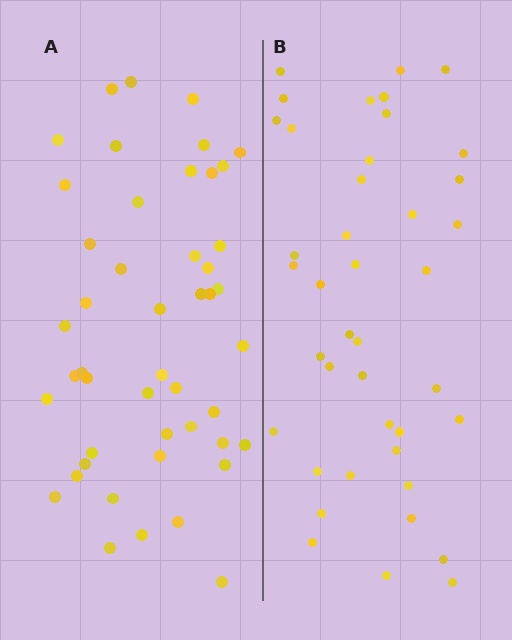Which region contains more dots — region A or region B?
Region A (the left region) has more dots.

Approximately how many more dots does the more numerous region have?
Region A has about 6 more dots than region B.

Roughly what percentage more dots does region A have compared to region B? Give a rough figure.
About 15% more.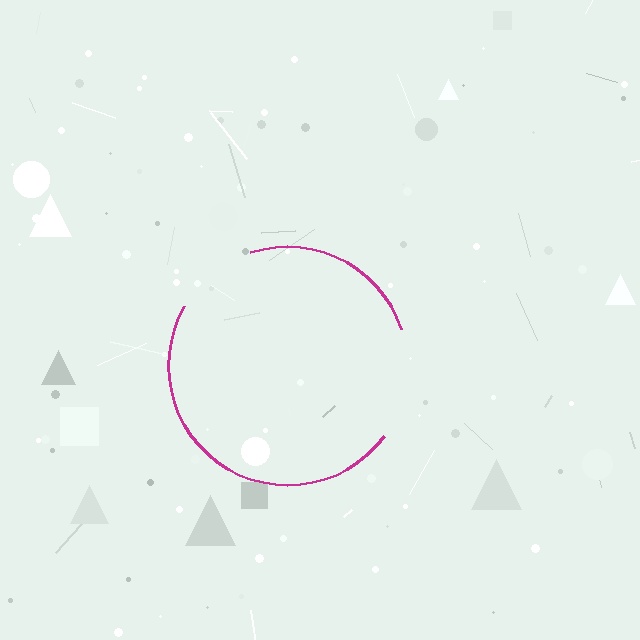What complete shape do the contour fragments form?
The contour fragments form a circle.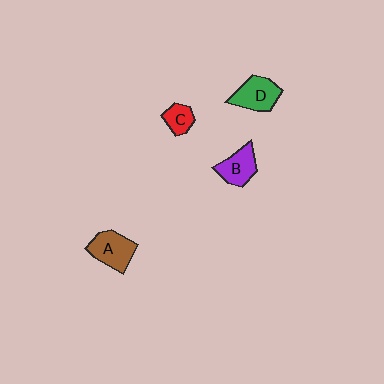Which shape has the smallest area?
Shape C (red).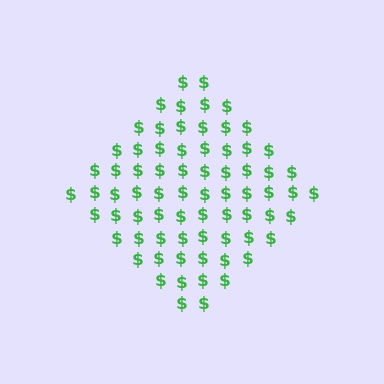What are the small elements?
The small elements are dollar signs.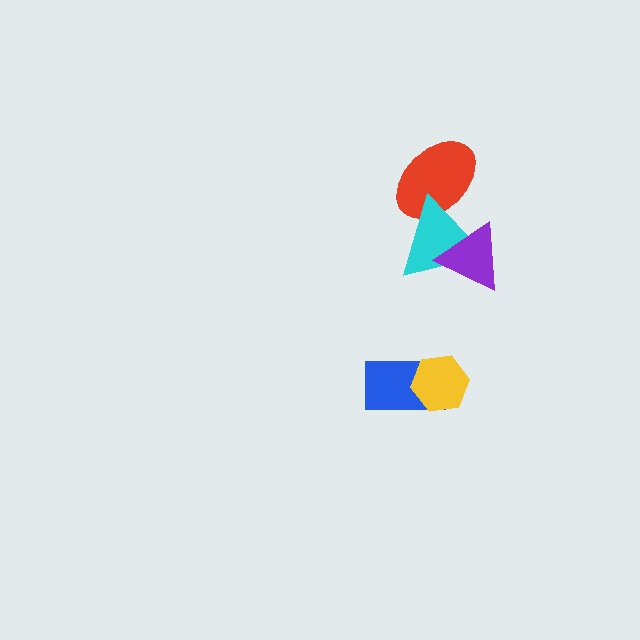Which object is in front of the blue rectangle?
The yellow hexagon is in front of the blue rectangle.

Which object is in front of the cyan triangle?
The purple triangle is in front of the cyan triangle.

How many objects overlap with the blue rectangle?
1 object overlaps with the blue rectangle.